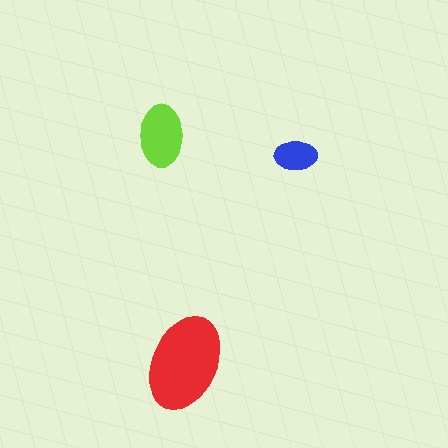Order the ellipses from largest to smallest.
the red one, the lime one, the blue one.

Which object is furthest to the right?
The blue ellipse is rightmost.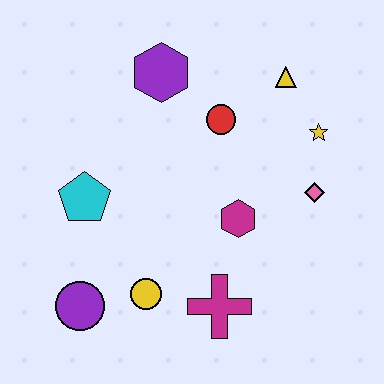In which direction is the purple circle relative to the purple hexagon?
The purple circle is below the purple hexagon.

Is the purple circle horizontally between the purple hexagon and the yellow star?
No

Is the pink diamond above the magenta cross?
Yes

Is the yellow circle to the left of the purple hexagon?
Yes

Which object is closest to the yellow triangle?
The yellow star is closest to the yellow triangle.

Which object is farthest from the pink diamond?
The purple circle is farthest from the pink diamond.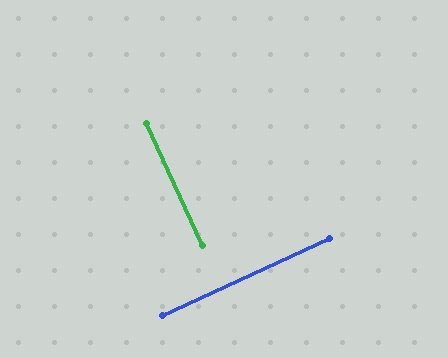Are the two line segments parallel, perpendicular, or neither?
Perpendicular — they meet at approximately 90°.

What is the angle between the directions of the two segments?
Approximately 90 degrees.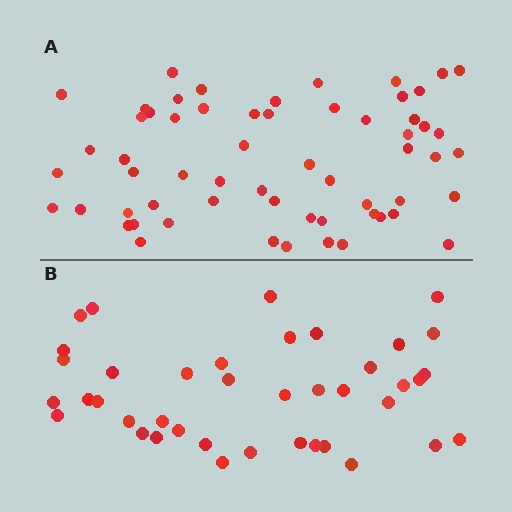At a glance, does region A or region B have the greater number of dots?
Region A (the top region) has more dots.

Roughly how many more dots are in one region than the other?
Region A has approximately 20 more dots than region B.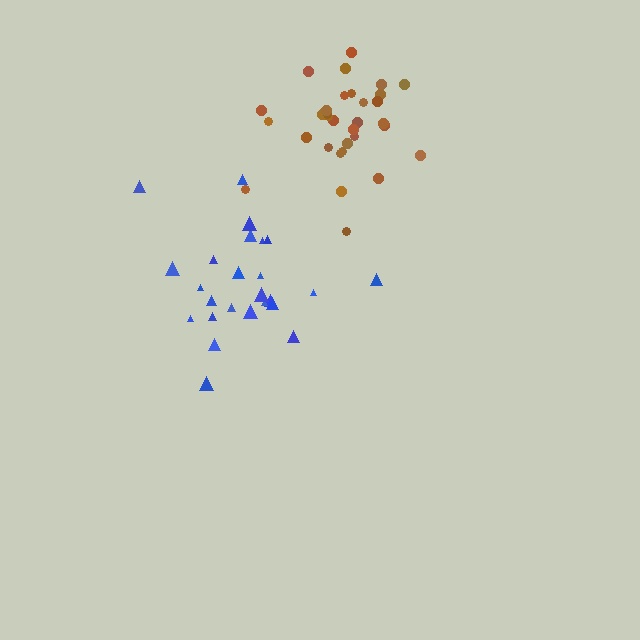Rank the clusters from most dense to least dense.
brown, blue.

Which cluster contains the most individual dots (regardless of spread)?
Brown (32).